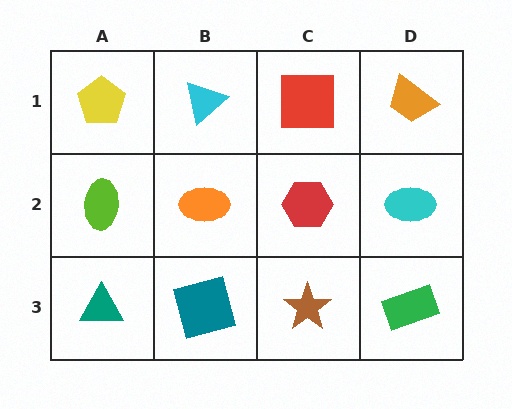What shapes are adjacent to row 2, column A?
A yellow pentagon (row 1, column A), a teal triangle (row 3, column A), an orange ellipse (row 2, column B).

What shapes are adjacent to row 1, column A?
A lime ellipse (row 2, column A), a cyan triangle (row 1, column B).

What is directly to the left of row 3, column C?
A teal square.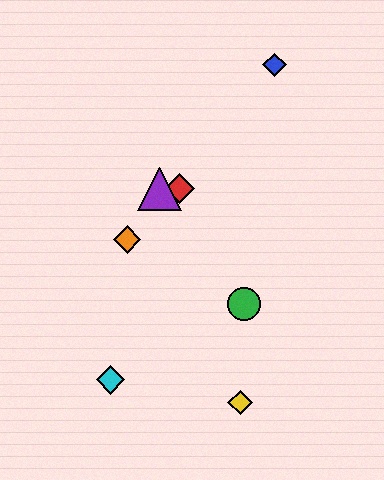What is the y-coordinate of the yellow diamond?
The yellow diamond is at y≈403.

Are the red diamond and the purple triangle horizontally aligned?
Yes, both are at y≈189.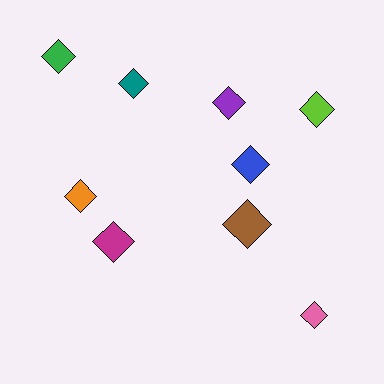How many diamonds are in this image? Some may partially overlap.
There are 9 diamonds.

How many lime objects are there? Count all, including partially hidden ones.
There is 1 lime object.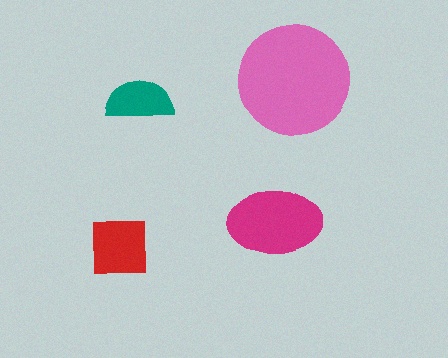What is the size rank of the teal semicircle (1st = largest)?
4th.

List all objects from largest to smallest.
The pink circle, the magenta ellipse, the red square, the teal semicircle.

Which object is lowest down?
The red square is bottommost.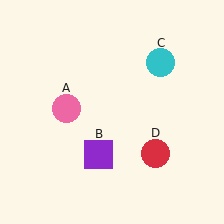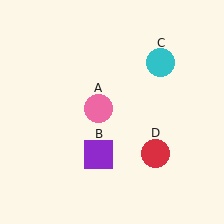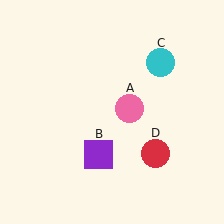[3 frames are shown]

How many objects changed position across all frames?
1 object changed position: pink circle (object A).